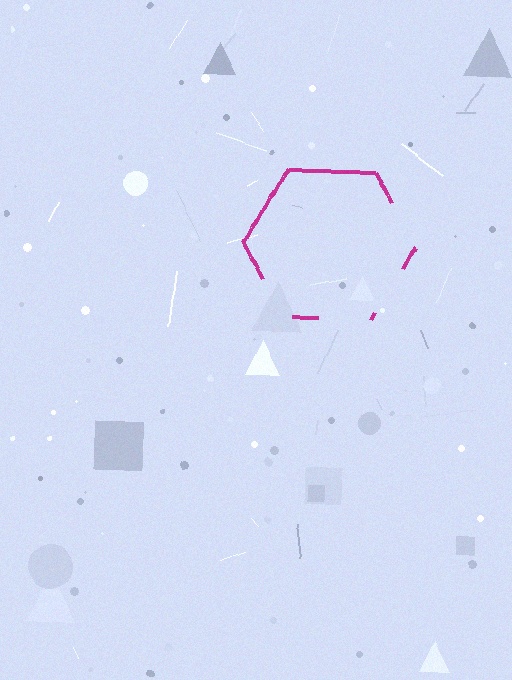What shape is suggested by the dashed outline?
The dashed outline suggests a hexagon.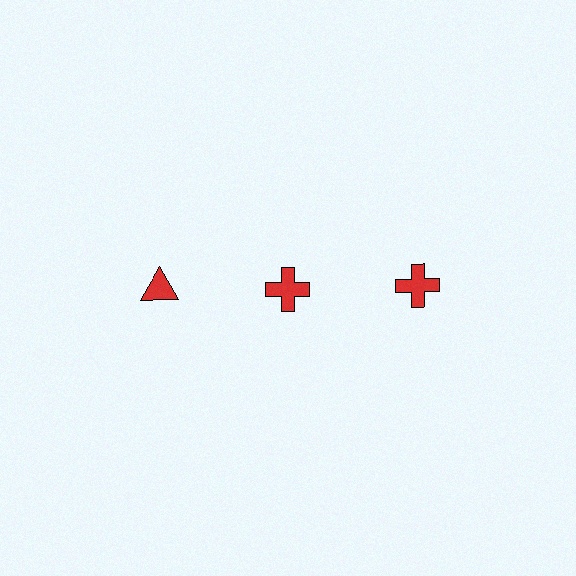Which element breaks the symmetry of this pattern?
The red triangle in the top row, leftmost column breaks the symmetry. All other shapes are red crosses.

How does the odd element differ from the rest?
It has a different shape: triangle instead of cross.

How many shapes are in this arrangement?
There are 3 shapes arranged in a grid pattern.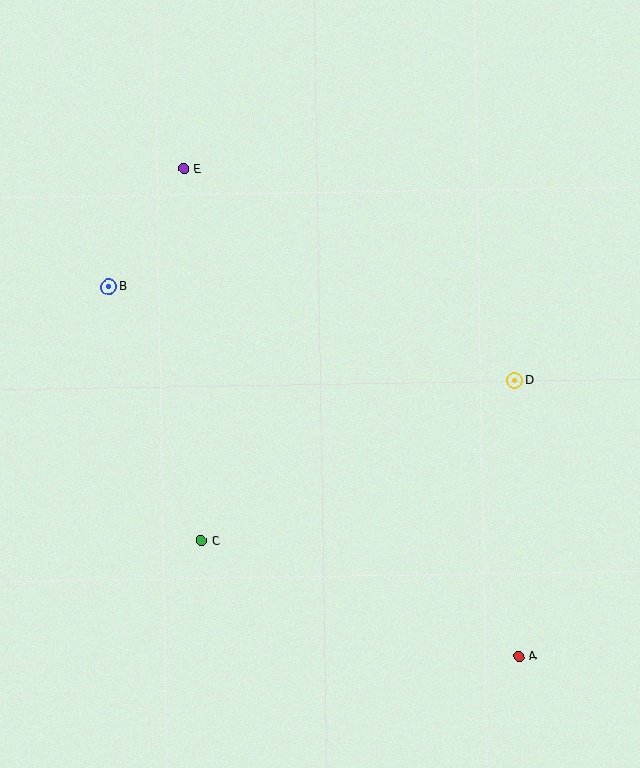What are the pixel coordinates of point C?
Point C is at (201, 541).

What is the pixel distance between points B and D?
The distance between B and D is 416 pixels.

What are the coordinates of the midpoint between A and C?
The midpoint between A and C is at (360, 598).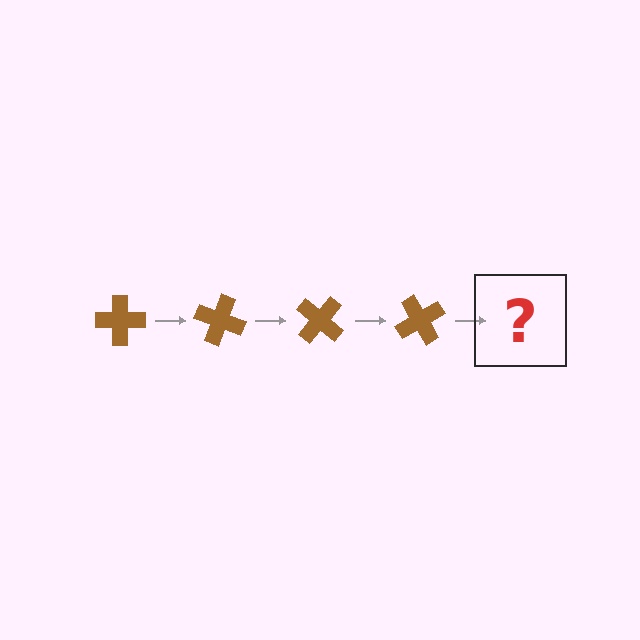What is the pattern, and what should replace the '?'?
The pattern is that the cross rotates 20 degrees each step. The '?' should be a brown cross rotated 80 degrees.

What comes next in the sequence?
The next element should be a brown cross rotated 80 degrees.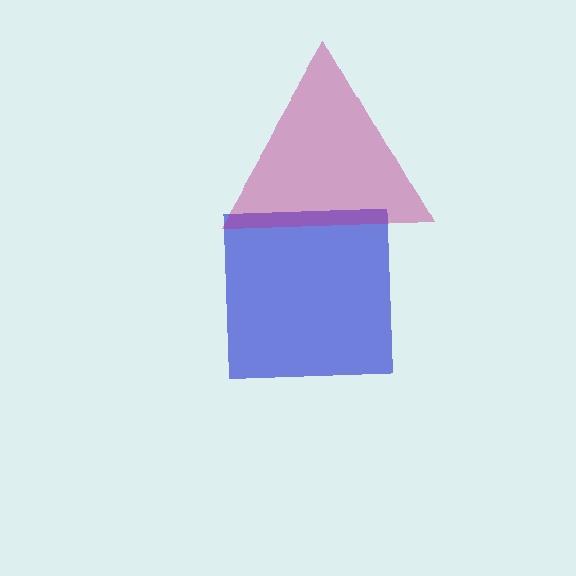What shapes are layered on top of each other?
The layered shapes are: a blue square, a magenta triangle.